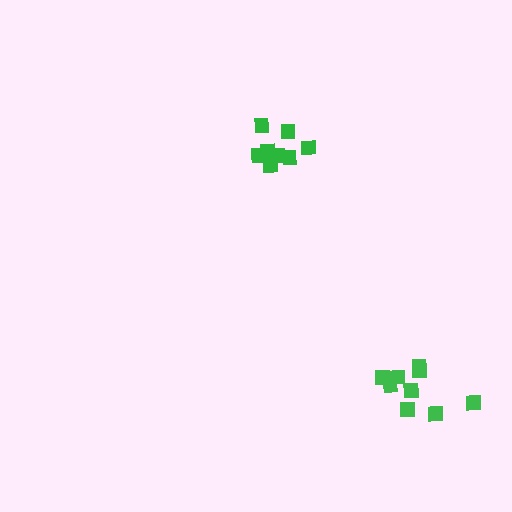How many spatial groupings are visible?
There are 2 spatial groupings.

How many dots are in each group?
Group 1: 9 dots, Group 2: 8 dots (17 total).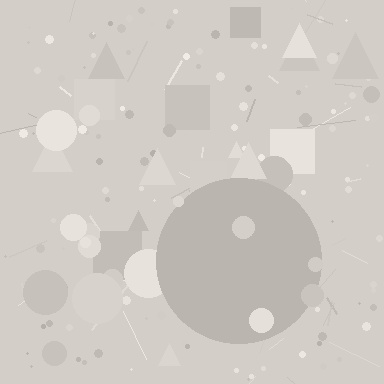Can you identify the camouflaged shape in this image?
The camouflaged shape is a circle.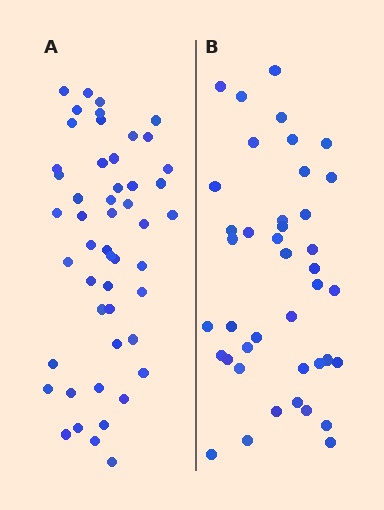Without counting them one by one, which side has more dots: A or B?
Region A (the left region) has more dots.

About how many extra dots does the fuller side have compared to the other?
Region A has roughly 8 or so more dots than region B.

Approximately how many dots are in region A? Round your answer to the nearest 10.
About 50 dots.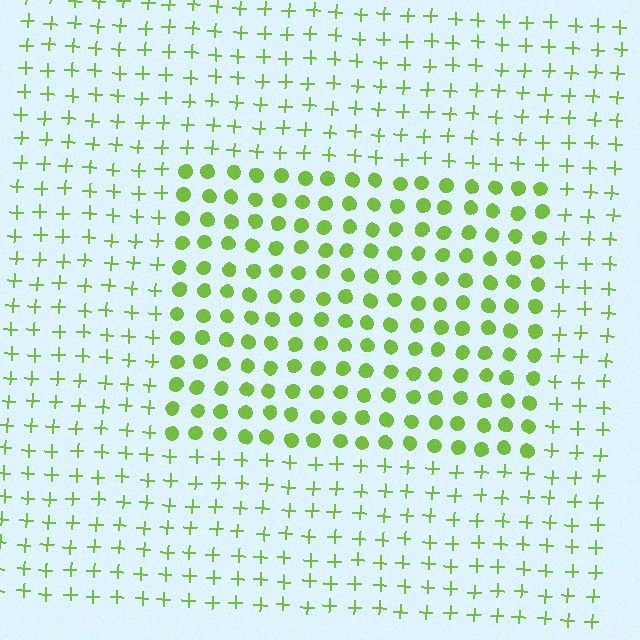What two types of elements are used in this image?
The image uses circles inside the rectangle region and plus signs outside it.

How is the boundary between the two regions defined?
The boundary is defined by a change in element shape: circles inside vs. plus signs outside. All elements share the same color and spacing.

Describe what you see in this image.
The image is filled with small lime elements arranged in a uniform grid. A rectangle-shaped region contains circles, while the surrounding area contains plus signs. The boundary is defined purely by the change in element shape.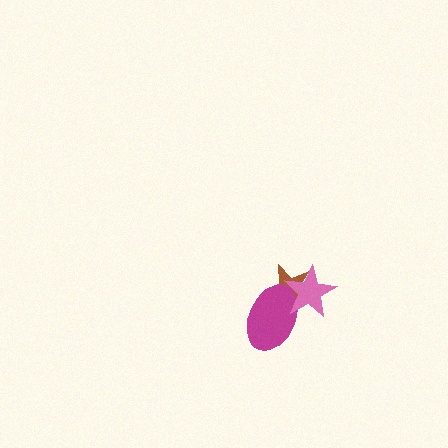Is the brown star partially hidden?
Yes, it is partially covered by another shape.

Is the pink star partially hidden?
No, no other shape covers it.